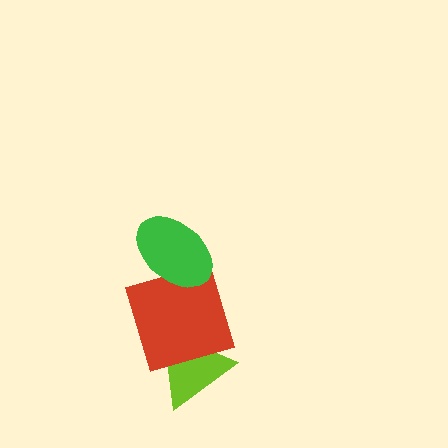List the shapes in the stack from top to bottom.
From top to bottom: the green ellipse, the red square, the lime triangle.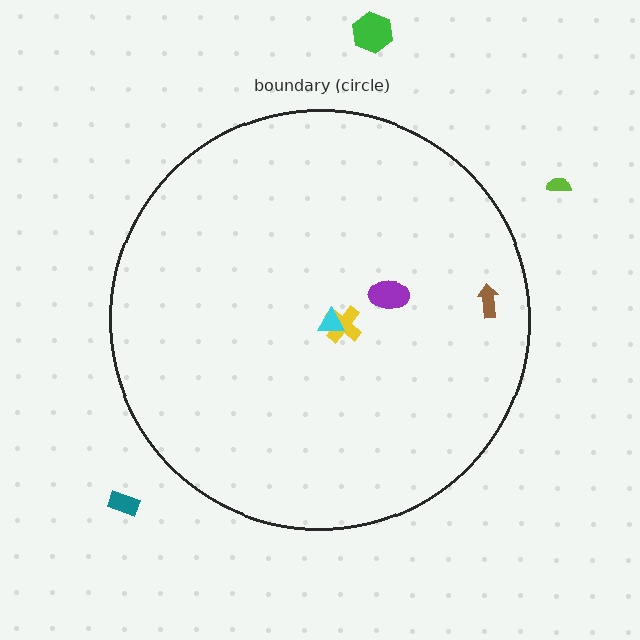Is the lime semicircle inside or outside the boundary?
Outside.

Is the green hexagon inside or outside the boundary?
Outside.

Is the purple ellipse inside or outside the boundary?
Inside.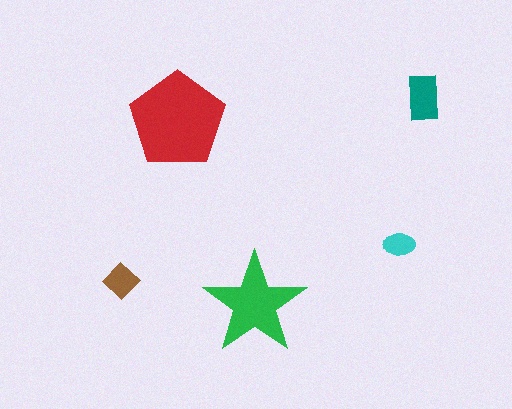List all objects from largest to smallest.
The red pentagon, the green star, the teal rectangle, the brown diamond, the cyan ellipse.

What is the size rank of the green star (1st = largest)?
2nd.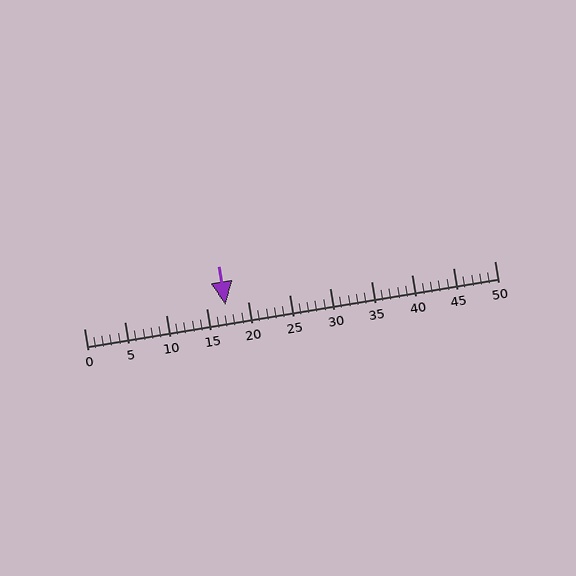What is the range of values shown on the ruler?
The ruler shows values from 0 to 50.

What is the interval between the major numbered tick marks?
The major tick marks are spaced 5 units apart.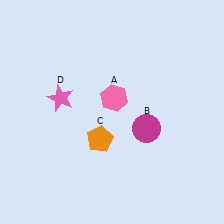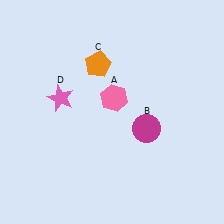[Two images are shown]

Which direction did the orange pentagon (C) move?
The orange pentagon (C) moved up.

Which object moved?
The orange pentagon (C) moved up.